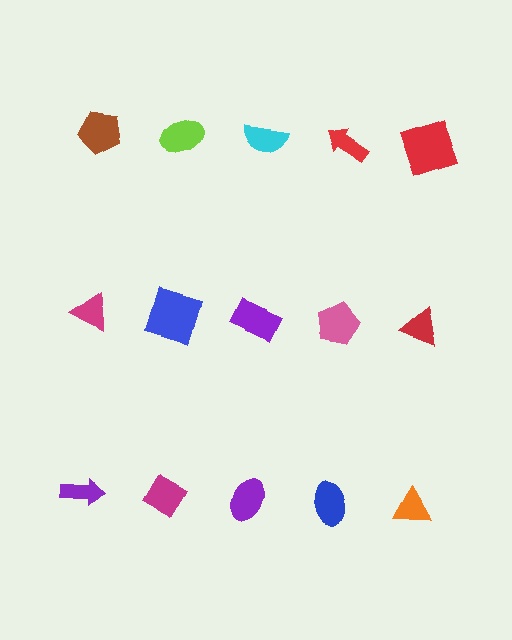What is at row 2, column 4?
A pink pentagon.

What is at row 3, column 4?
A blue ellipse.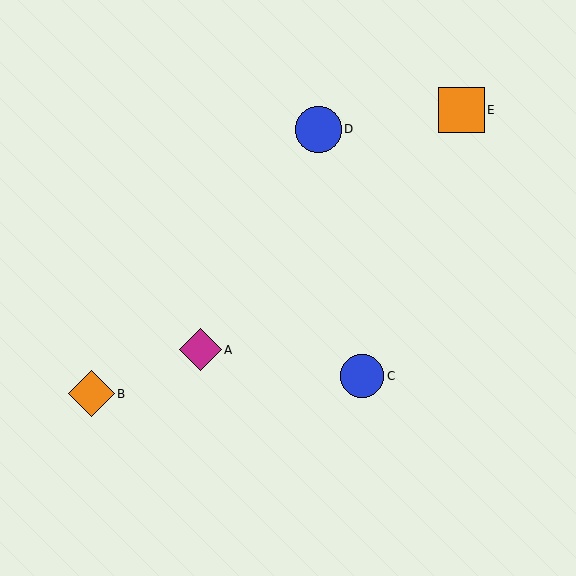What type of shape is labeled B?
Shape B is an orange diamond.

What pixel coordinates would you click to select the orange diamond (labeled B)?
Click at (91, 394) to select the orange diamond B.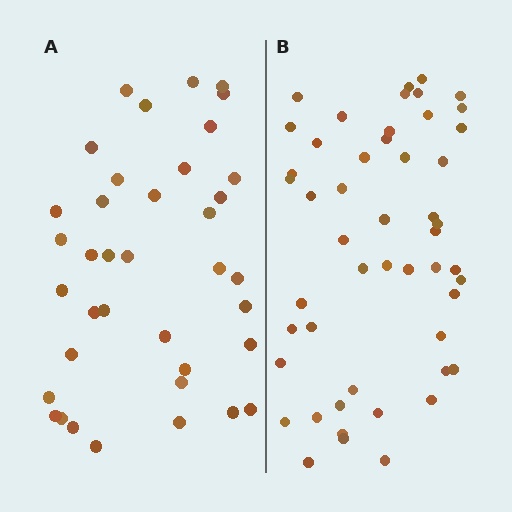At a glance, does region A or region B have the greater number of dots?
Region B (the right region) has more dots.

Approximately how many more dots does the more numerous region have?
Region B has roughly 12 or so more dots than region A.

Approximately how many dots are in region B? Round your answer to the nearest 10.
About 50 dots.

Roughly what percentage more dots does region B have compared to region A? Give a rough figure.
About 30% more.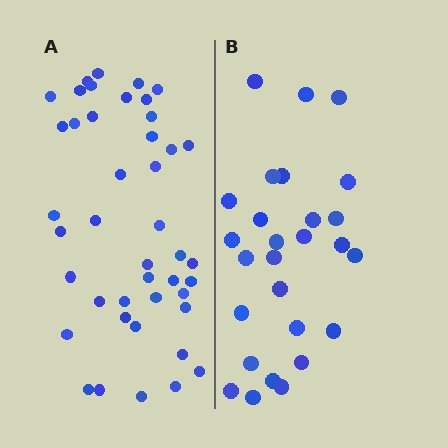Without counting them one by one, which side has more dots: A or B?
Region A (the left region) has more dots.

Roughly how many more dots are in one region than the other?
Region A has approximately 15 more dots than region B.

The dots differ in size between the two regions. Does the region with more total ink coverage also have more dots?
No. Region B has more total ink coverage because its dots are larger, but region A actually contains more individual dots. Total area can be misleading — the number of items is what matters here.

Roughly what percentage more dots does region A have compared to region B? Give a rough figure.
About 60% more.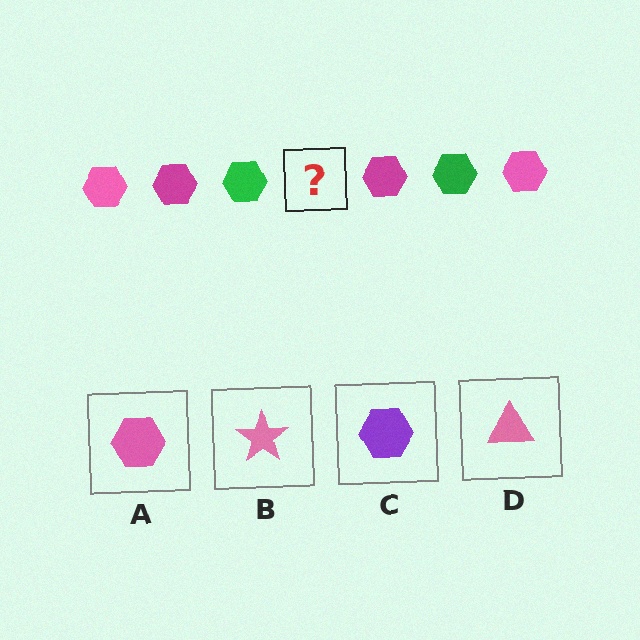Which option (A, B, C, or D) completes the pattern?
A.